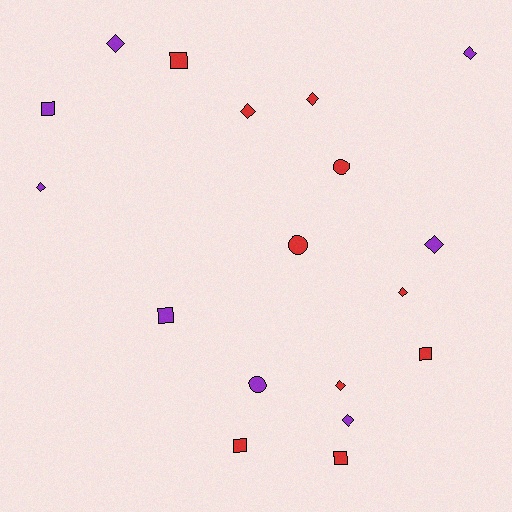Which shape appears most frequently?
Diamond, with 9 objects.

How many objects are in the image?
There are 18 objects.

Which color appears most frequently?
Red, with 10 objects.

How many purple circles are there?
There is 1 purple circle.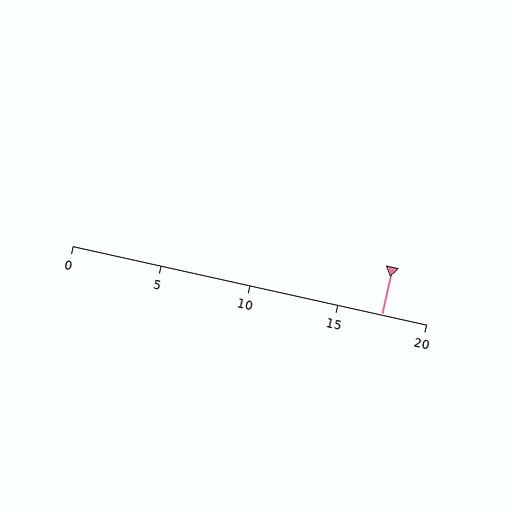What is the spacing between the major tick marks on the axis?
The major ticks are spaced 5 apart.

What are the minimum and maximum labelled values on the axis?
The axis runs from 0 to 20.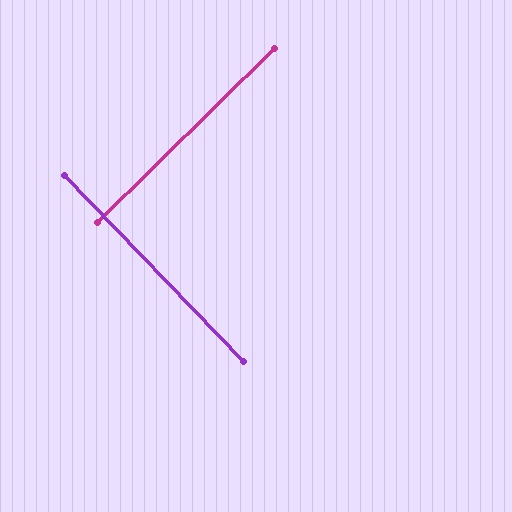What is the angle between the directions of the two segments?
Approximately 89 degrees.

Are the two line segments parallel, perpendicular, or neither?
Perpendicular — they meet at approximately 89°.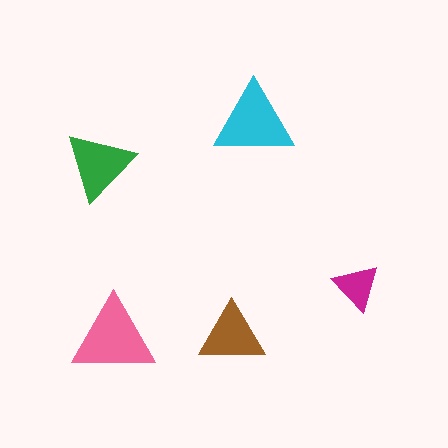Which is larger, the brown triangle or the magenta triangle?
The brown one.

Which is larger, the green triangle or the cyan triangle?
The cyan one.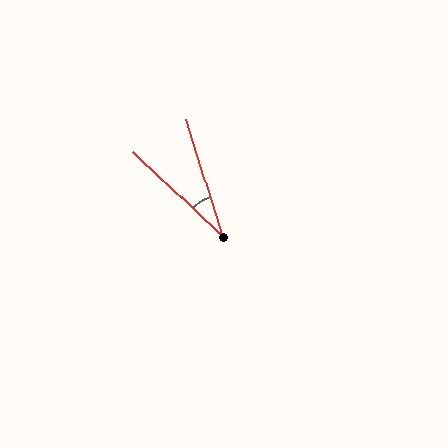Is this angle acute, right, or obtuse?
It is acute.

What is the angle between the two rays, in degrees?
Approximately 29 degrees.